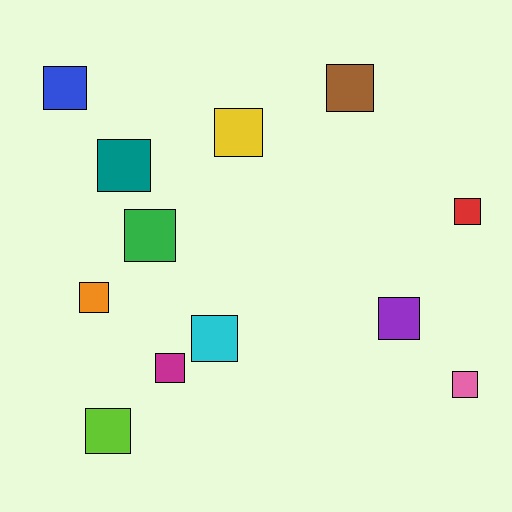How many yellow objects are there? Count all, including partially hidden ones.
There is 1 yellow object.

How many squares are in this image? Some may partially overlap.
There are 12 squares.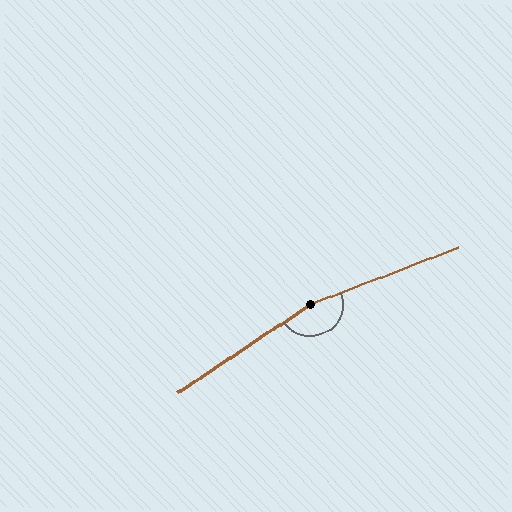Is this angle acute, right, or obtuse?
It is obtuse.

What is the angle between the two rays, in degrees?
Approximately 167 degrees.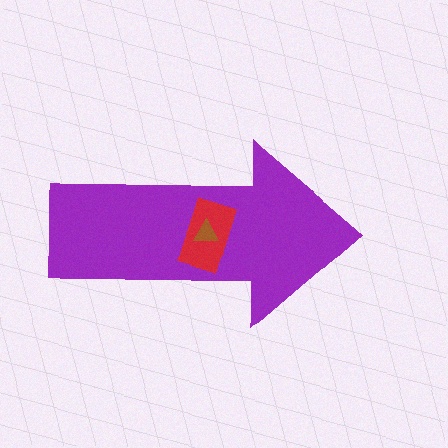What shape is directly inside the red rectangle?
The brown triangle.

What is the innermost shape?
The brown triangle.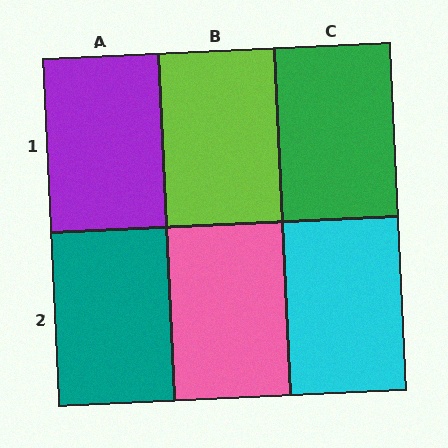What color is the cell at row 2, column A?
Teal.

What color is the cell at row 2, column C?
Cyan.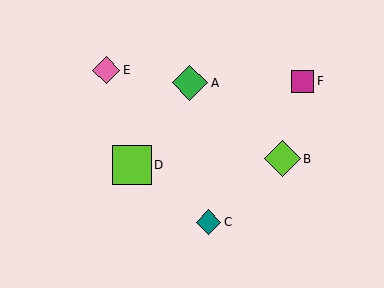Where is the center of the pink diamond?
The center of the pink diamond is at (106, 70).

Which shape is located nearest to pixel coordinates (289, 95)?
The magenta square (labeled F) at (302, 81) is nearest to that location.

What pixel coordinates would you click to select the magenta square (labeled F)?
Click at (302, 81) to select the magenta square F.